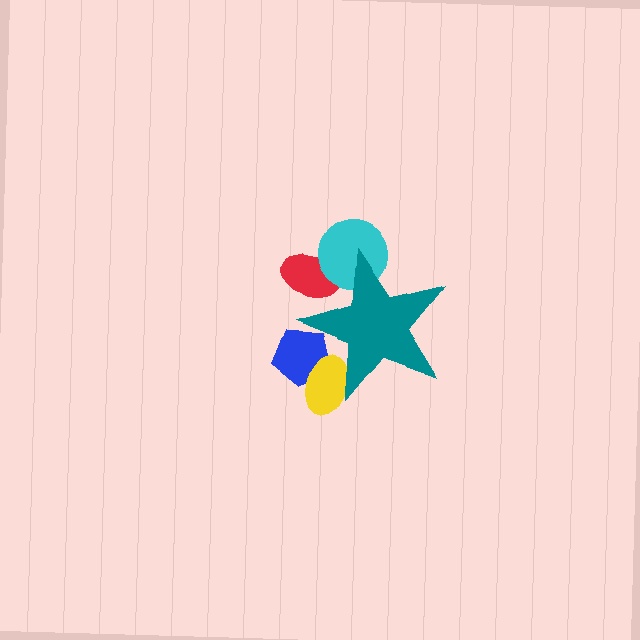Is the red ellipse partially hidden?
Yes, the red ellipse is partially hidden behind the teal star.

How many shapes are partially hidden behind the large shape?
4 shapes are partially hidden.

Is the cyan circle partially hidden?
Yes, the cyan circle is partially hidden behind the teal star.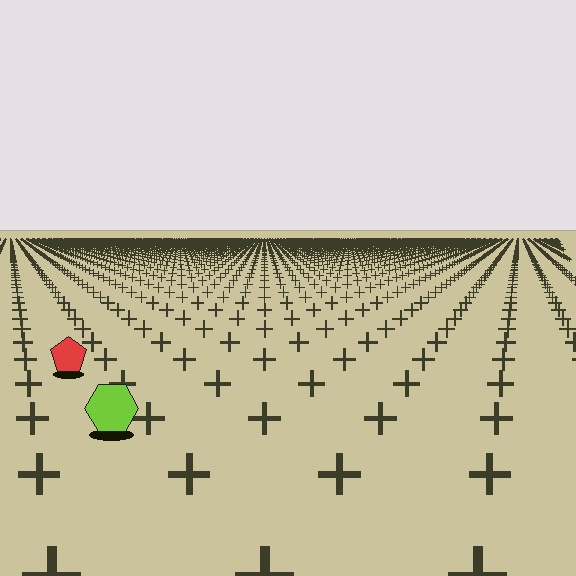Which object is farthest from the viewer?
The red pentagon is farthest from the viewer. It appears smaller and the ground texture around it is denser.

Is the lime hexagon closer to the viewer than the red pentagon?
Yes. The lime hexagon is closer — you can tell from the texture gradient: the ground texture is coarser near it.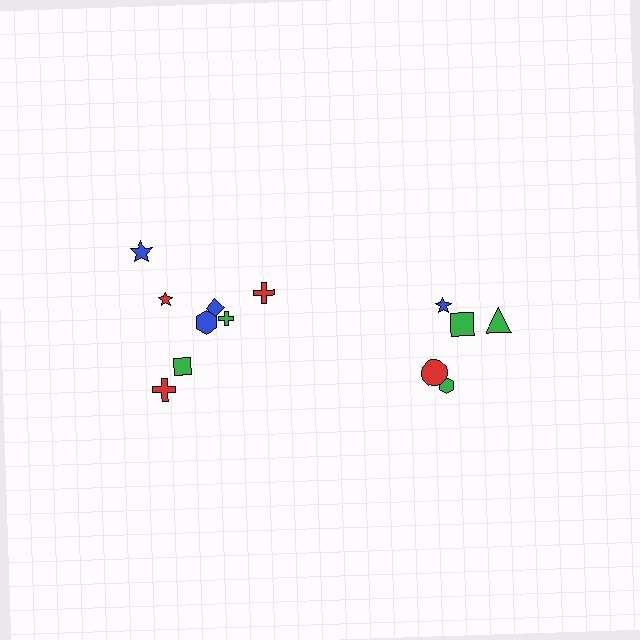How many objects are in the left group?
There are 8 objects.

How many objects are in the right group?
There are 5 objects.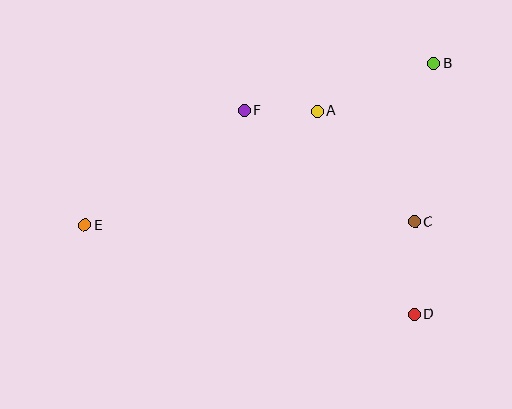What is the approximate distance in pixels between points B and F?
The distance between B and F is approximately 195 pixels.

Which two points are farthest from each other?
Points B and E are farthest from each other.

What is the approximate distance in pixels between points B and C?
The distance between B and C is approximately 159 pixels.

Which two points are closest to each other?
Points A and F are closest to each other.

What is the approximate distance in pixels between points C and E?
The distance between C and E is approximately 330 pixels.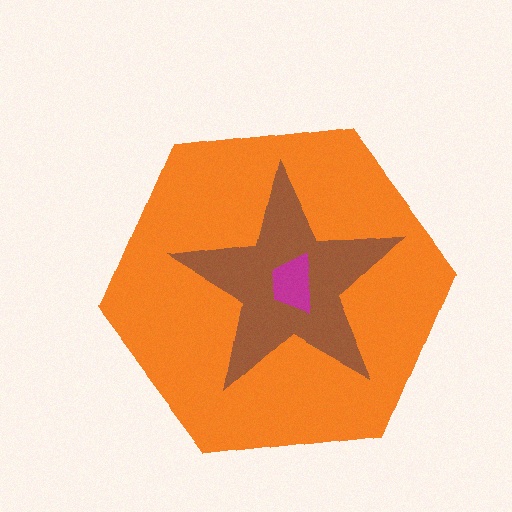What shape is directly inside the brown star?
The magenta trapezoid.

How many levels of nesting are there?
3.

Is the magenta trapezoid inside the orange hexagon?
Yes.